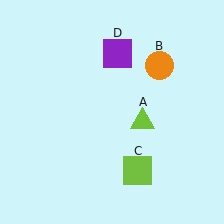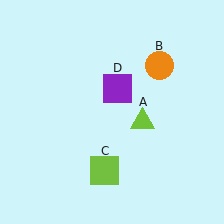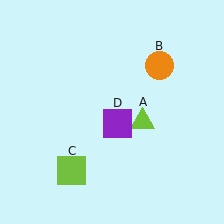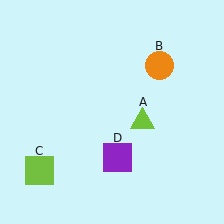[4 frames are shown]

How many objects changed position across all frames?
2 objects changed position: lime square (object C), purple square (object D).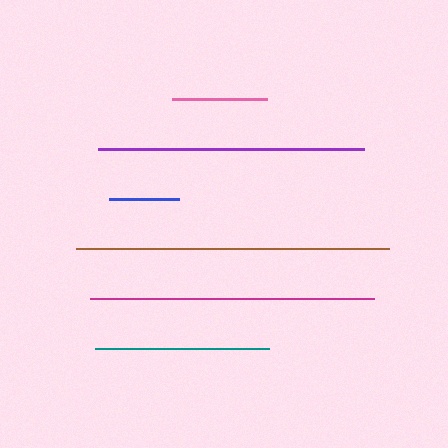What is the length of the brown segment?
The brown segment is approximately 314 pixels long.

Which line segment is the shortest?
The blue line is the shortest at approximately 70 pixels.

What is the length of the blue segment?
The blue segment is approximately 70 pixels long.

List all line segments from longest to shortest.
From longest to shortest: brown, magenta, purple, teal, pink, blue.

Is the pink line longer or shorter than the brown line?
The brown line is longer than the pink line.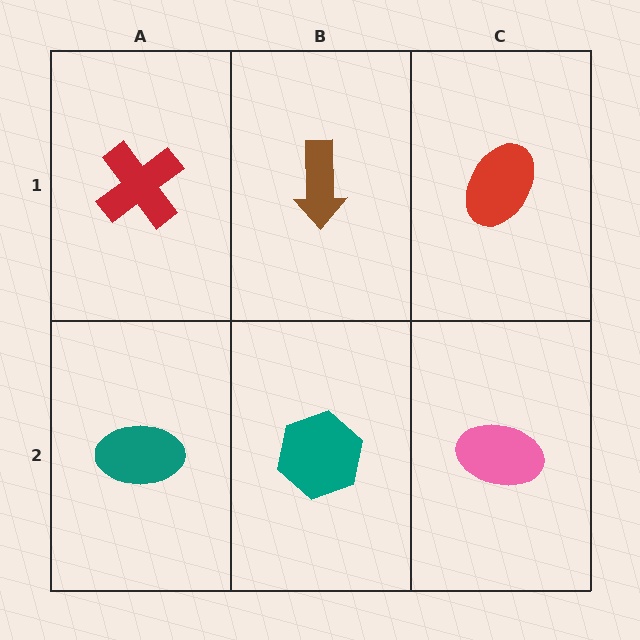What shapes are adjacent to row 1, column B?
A teal hexagon (row 2, column B), a red cross (row 1, column A), a red ellipse (row 1, column C).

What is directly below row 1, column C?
A pink ellipse.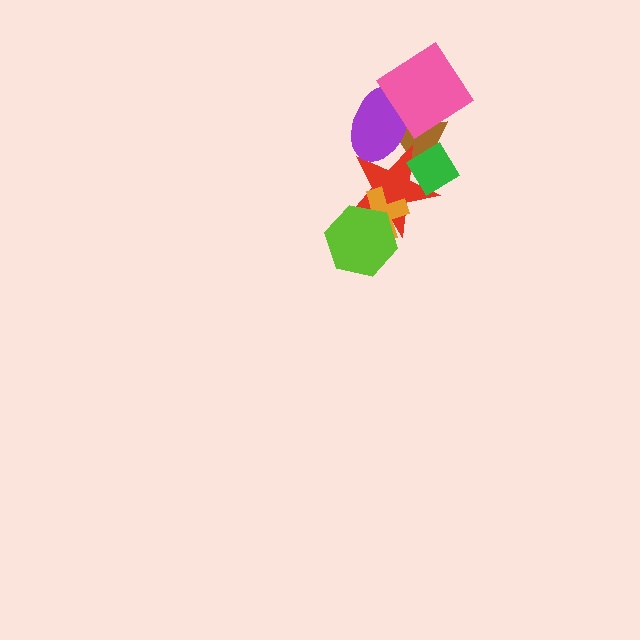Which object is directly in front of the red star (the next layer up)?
The orange cross is directly in front of the red star.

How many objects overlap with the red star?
5 objects overlap with the red star.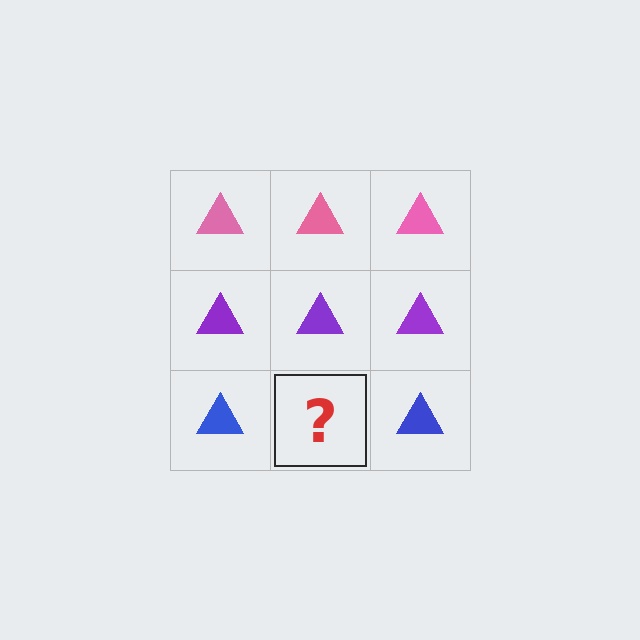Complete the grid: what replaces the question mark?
The question mark should be replaced with a blue triangle.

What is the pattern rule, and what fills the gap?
The rule is that each row has a consistent color. The gap should be filled with a blue triangle.